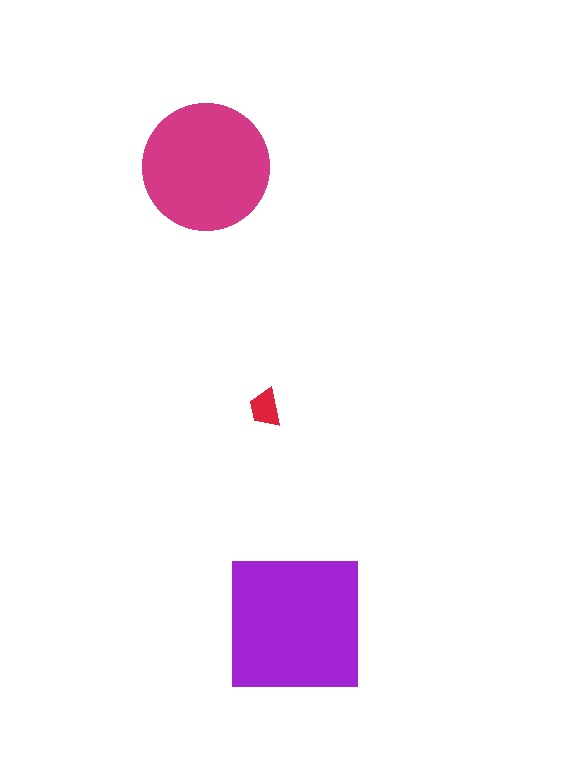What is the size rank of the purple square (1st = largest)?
1st.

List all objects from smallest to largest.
The red trapezoid, the magenta circle, the purple square.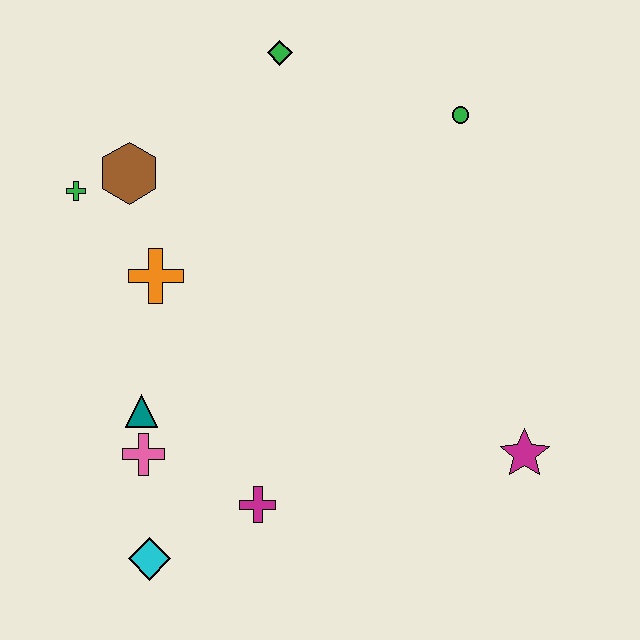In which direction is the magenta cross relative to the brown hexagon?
The magenta cross is below the brown hexagon.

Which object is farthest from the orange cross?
The magenta star is farthest from the orange cross.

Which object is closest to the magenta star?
The magenta cross is closest to the magenta star.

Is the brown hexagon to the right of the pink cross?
No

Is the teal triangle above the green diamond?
No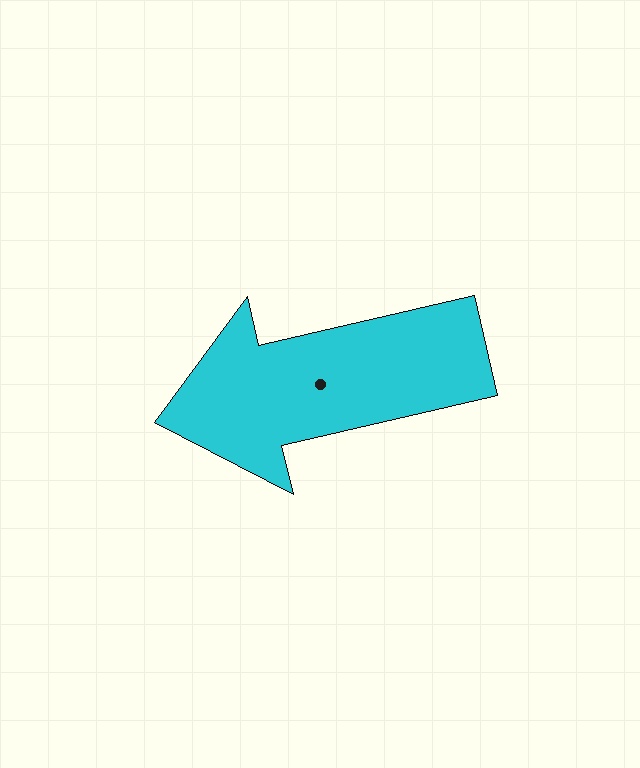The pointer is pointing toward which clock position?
Roughly 9 o'clock.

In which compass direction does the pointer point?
West.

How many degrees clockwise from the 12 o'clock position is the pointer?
Approximately 257 degrees.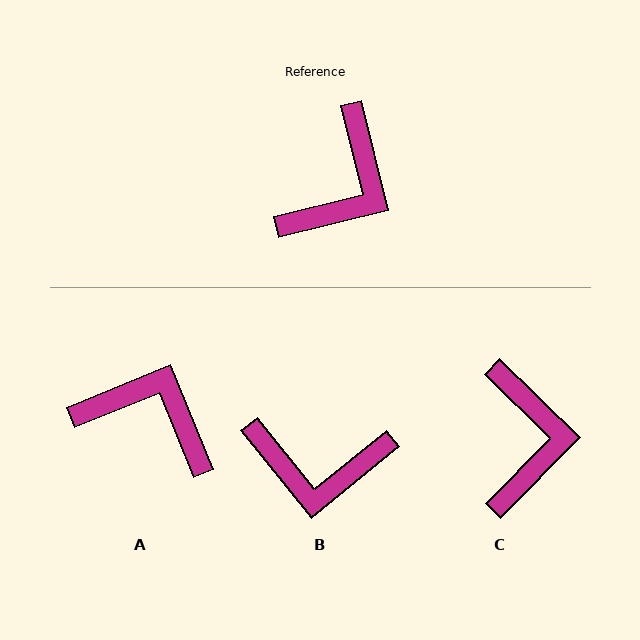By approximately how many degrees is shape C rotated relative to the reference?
Approximately 32 degrees counter-clockwise.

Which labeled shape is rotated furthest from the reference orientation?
A, about 98 degrees away.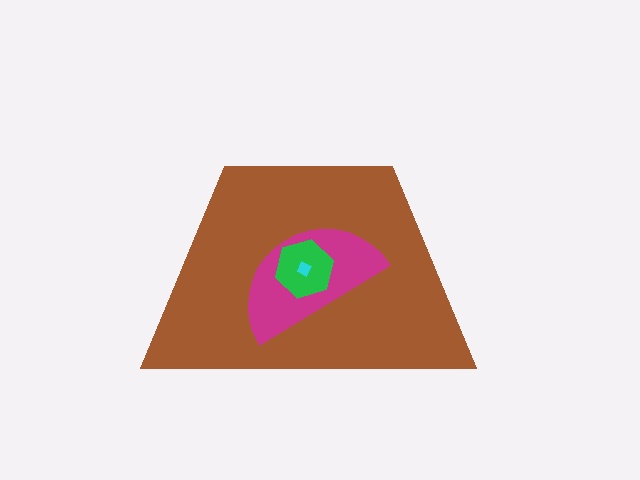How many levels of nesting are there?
4.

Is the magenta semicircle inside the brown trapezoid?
Yes.